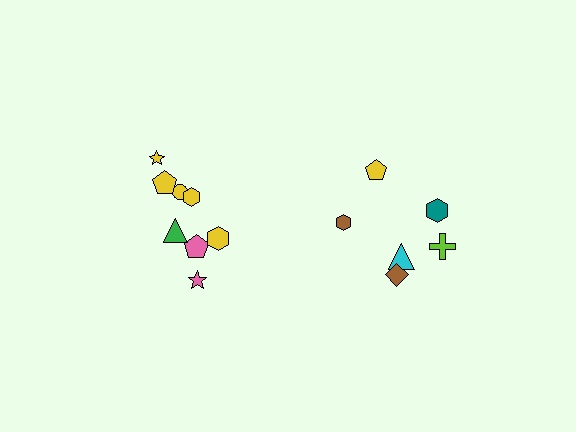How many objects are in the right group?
There are 6 objects.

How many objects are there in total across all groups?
There are 14 objects.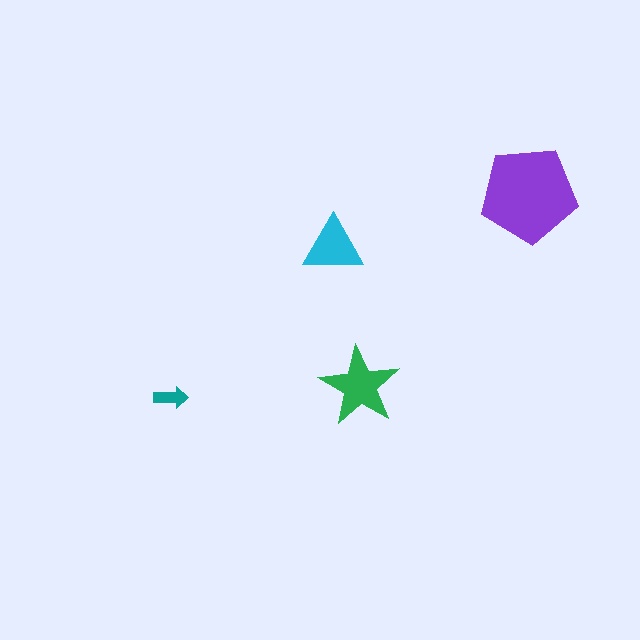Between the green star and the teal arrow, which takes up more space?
The green star.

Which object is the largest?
The purple pentagon.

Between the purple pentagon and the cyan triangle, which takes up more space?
The purple pentagon.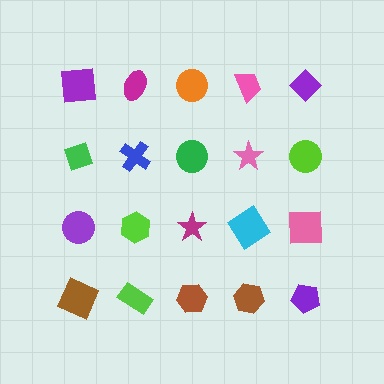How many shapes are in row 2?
5 shapes.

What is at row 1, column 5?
A purple diamond.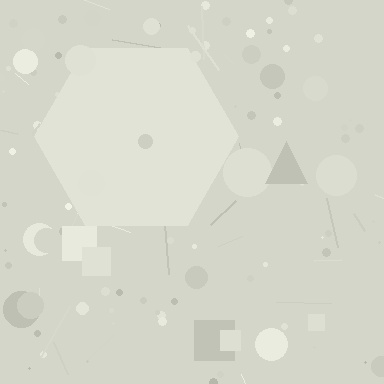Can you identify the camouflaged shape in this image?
The camouflaged shape is a hexagon.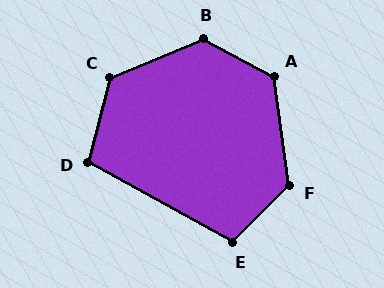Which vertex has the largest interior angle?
B, at approximately 129 degrees.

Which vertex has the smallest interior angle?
D, at approximately 104 degrees.